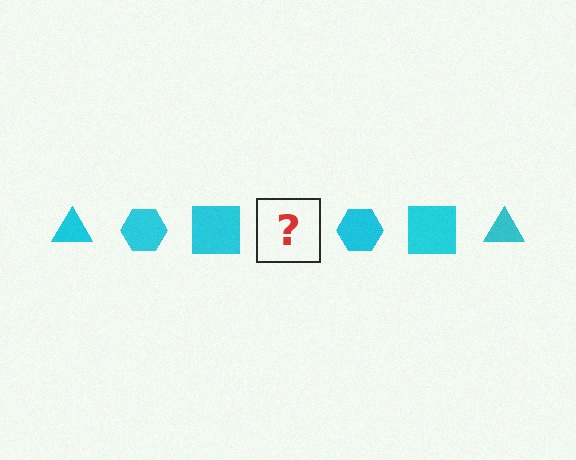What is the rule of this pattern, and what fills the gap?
The rule is that the pattern cycles through triangle, hexagon, square shapes in cyan. The gap should be filled with a cyan triangle.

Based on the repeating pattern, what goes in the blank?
The blank should be a cyan triangle.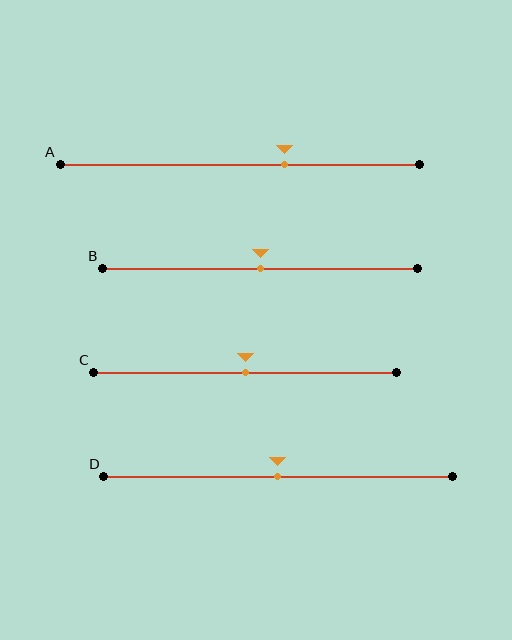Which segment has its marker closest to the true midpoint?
Segment B has its marker closest to the true midpoint.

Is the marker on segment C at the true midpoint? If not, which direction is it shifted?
Yes, the marker on segment C is at the true midpoint.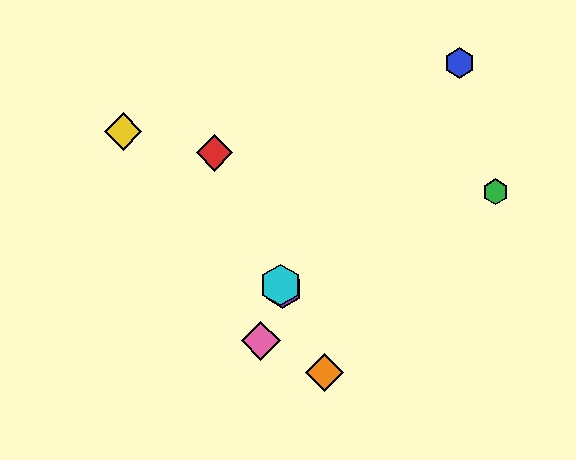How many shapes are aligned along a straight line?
4 shapes (the red diamond, the purple hexagon, the orange diamond, the cyan hexagon) are aligned along a straight line.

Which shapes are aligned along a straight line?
The red diamond, the purple hexagon, the orange diamond, the cyan hexagon are aligned along a straight line.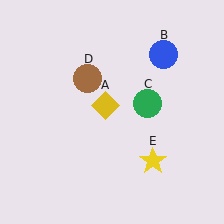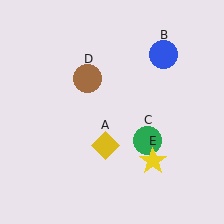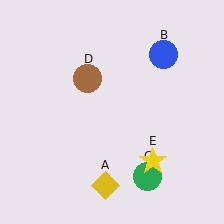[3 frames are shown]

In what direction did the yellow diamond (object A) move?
The yellow diamond (object A) moved down.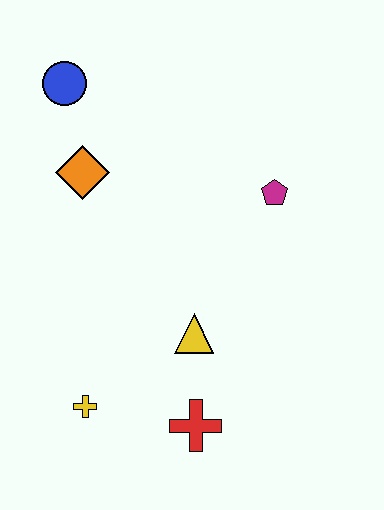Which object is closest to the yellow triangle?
The red cross is closest to the yellow triangle.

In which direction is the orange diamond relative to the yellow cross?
The orange diamond is above the yellow cross.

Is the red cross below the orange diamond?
Yes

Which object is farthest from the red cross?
The blue circle is farthest from the red cross.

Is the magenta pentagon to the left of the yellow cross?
No